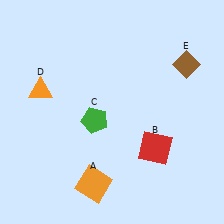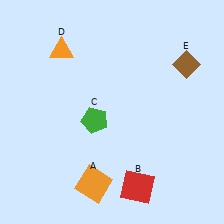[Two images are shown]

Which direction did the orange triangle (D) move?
The orange triangle (D) moved up.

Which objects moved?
The objects that moved are: the red square (B), the orange triangle (D).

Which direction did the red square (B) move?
The red square (B) moved down.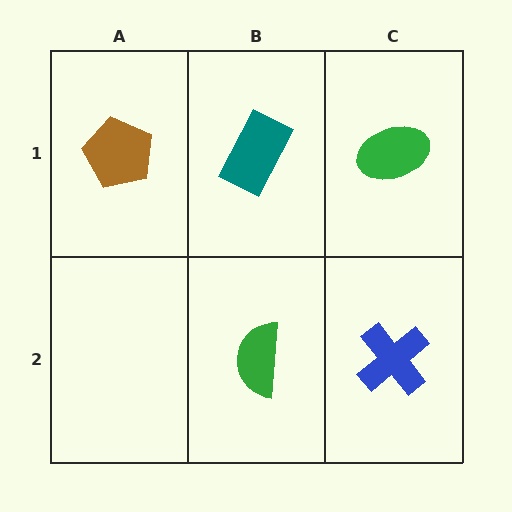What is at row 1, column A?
A brown pentagon.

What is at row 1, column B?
A teal rectangle.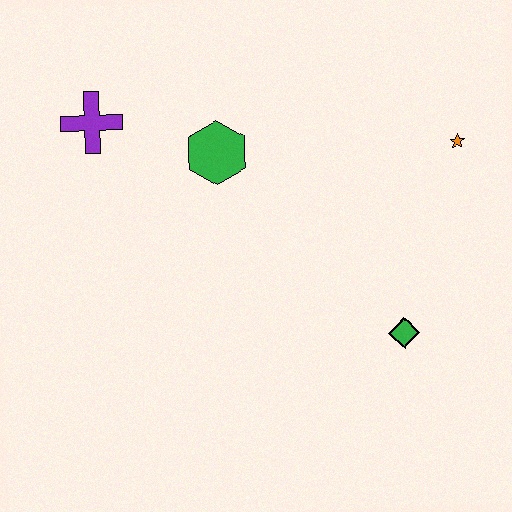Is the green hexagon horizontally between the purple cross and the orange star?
Yes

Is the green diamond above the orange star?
No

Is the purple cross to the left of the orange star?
Yes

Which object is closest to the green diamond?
The orange star is closest to the green diamond.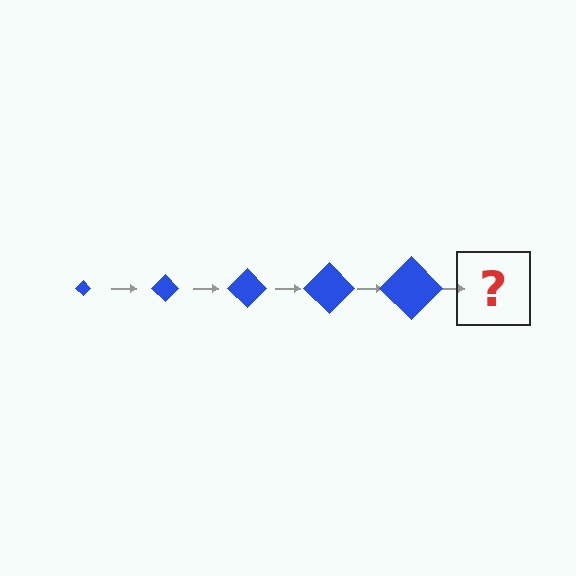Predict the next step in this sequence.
The next step is a blue diamond, larger than the previous one.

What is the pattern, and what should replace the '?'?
The pattern is that the diamond gets progressively larger each step. The '?' should be a blue diamond, larger than the previous one.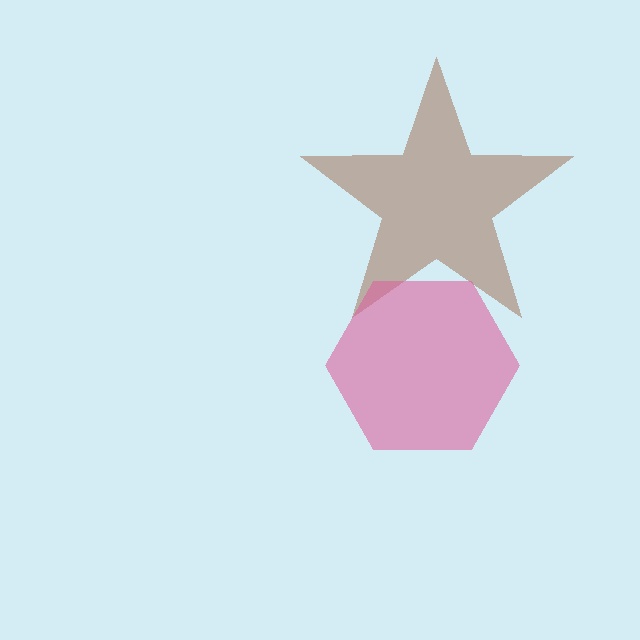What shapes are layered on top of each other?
The layered shapes are: a brown star, a pink hexagon.